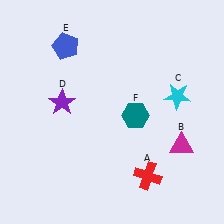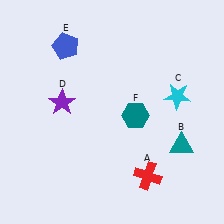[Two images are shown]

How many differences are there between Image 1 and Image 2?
There is 1 difference between the two images.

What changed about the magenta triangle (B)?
In Image 1, B is magenta. In Image 2, it changed to teal.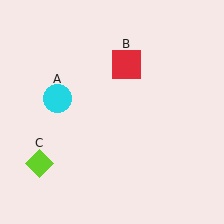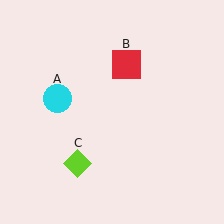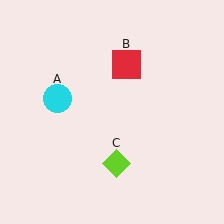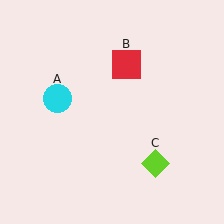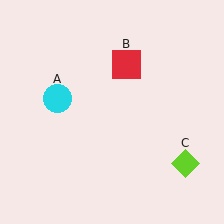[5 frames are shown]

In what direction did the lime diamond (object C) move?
The lime diamond (object C) moved right.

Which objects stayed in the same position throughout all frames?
Cyan circle (object A) and red square (object B) remained stationary.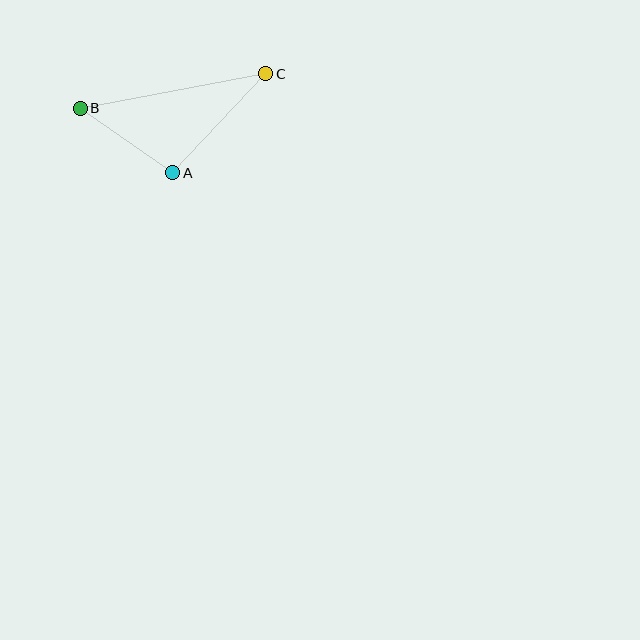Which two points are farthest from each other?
Points B and C are farthest from each other.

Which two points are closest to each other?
Points A and B are closest to each other.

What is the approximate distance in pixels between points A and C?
The distance between A and C is approximately 136 pixels.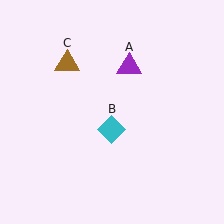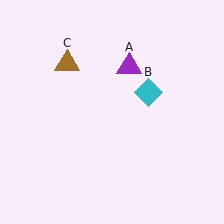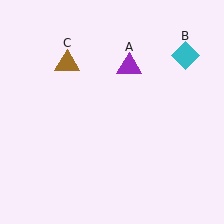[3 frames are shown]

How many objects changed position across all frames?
1 object changed position: cyan diamond (object B).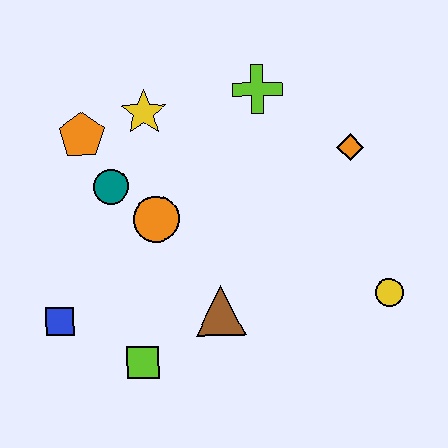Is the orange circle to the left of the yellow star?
No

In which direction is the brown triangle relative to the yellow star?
The brown triangle is below the yellow star.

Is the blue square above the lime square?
Yes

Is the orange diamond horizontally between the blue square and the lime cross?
No